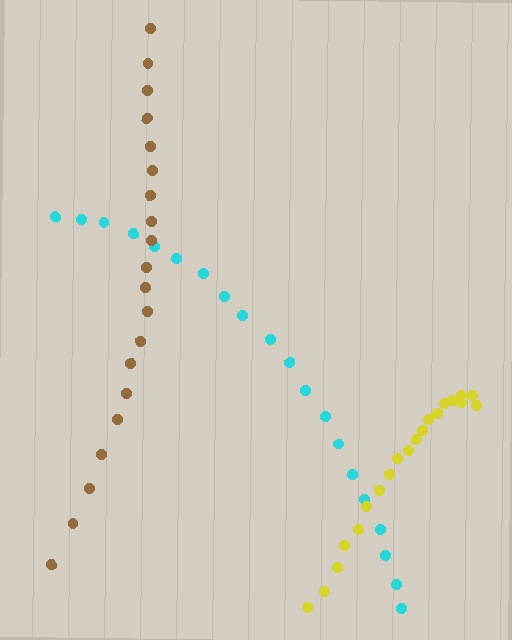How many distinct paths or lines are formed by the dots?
There are 3 distinct paths.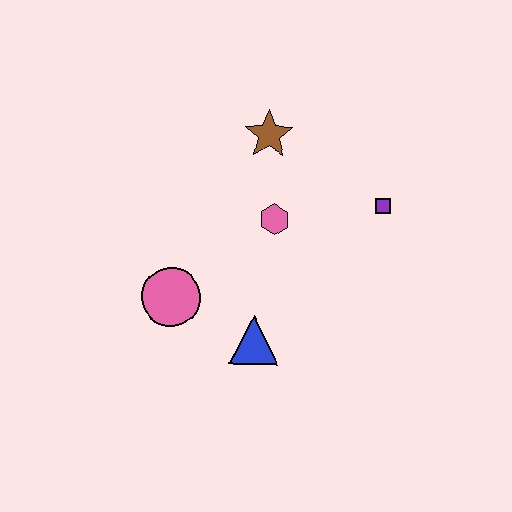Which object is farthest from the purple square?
The pink circle is farthest from the purple square.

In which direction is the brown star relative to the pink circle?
The brown star is above the pink circle.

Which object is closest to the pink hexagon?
The brown star is closest to the pink hexagon.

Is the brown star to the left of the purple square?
Yes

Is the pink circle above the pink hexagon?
No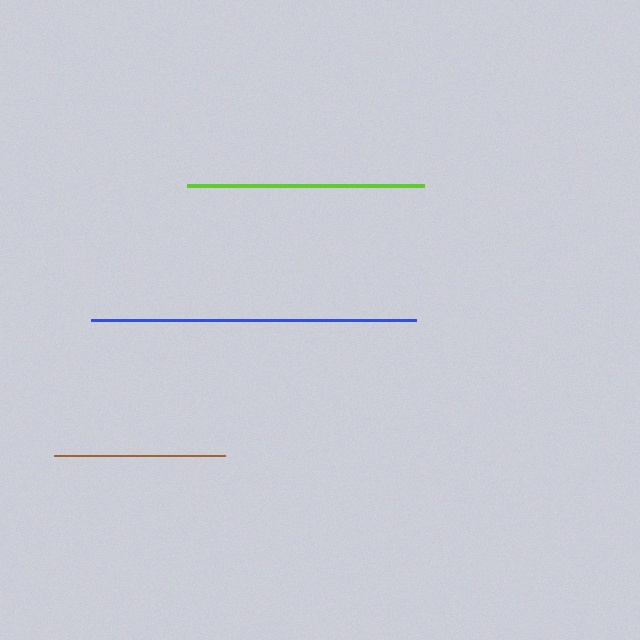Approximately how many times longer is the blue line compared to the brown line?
The blue line is approximately 1.9 times the length of the brown line.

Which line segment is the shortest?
The brown line is the shortest at approximately 171 pixels.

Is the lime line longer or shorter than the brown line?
The lime line is longer than the brown line.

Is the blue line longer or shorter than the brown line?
The blue line is longer than the brown line.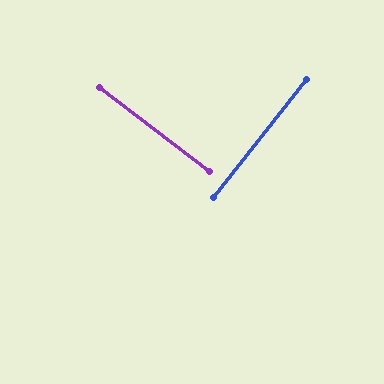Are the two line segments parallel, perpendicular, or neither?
Perpendicular — they meet at approximately 89°.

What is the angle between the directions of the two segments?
Approximately 89 degrees.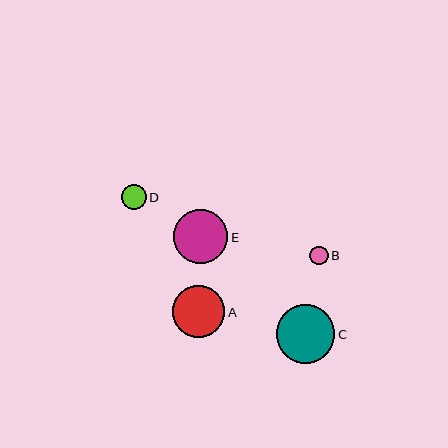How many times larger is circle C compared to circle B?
Circle C is approximately 3.2 times the size of circle B.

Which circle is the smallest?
Circle B is the smallest with a size of approximately 18 pixels.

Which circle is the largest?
Circle C is the largest with a size of approximately 59 pixels.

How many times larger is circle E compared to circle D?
Circle E is approximately 2.2 times the size of circle D.